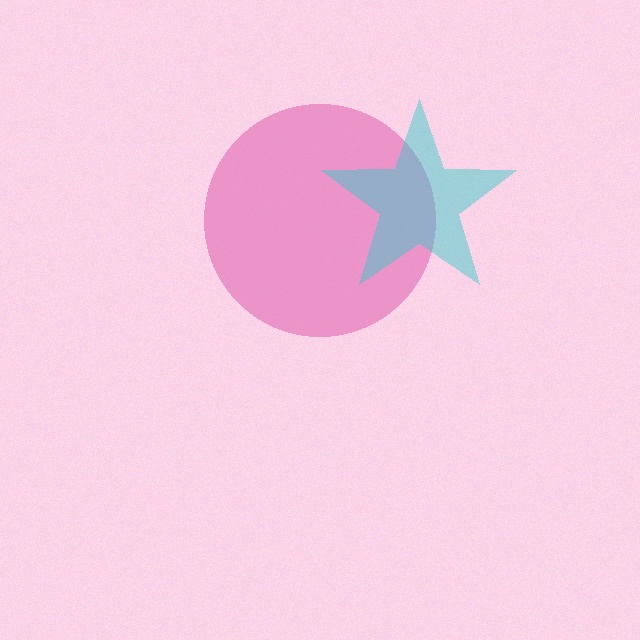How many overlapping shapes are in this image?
There are 2 overlapping shapes in the image.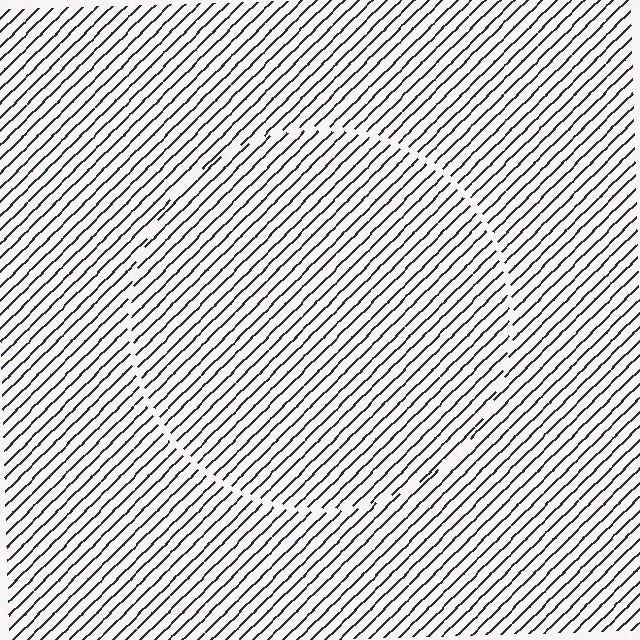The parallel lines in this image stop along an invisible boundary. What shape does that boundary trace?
An illusory circle. The interior of the shape contains the same grating, shifted by half a period — the contour is defined by the phase discontinuity where line-ends from the inner and outer gratings abut.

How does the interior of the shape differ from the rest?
The interior of the shape contains the same grating, shifted by half a period — the contour is defined by the phase discontinuity where line-ends from the inner and outer gratings abut.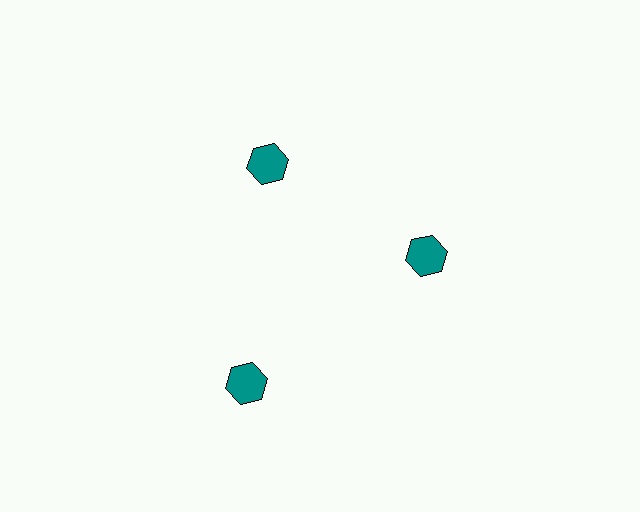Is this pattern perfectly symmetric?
No. The 3 teal hexagons are arranged in a ring, but one element near the 7 o'clock position is pushed outward from the center, breaking the 3-fold rotational symmetry.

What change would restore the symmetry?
The symmetry would be restored by moving it inward, back onto the ring so that all 3 hexagons sit at equal angles and equal distance from the center.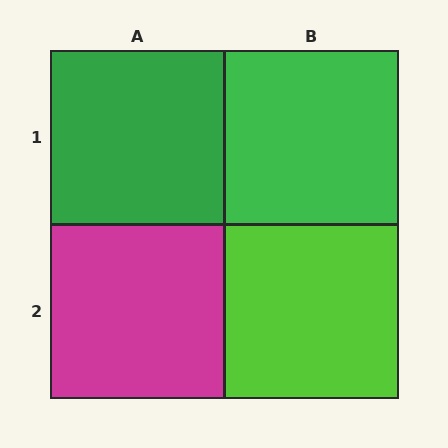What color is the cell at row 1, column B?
Green.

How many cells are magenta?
1 cell is magenta.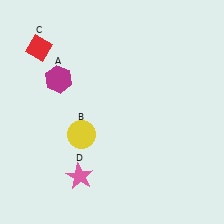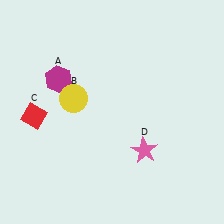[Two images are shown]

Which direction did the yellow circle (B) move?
The yellow circle (B) moved up.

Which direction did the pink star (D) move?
The pink star (D) moved right.